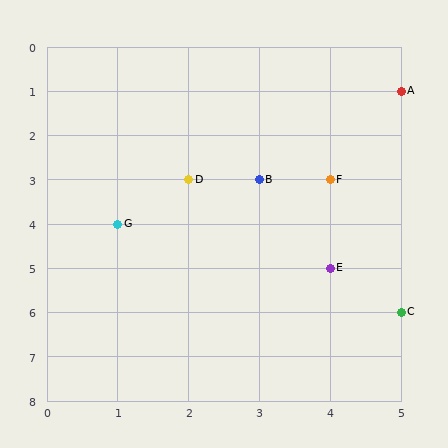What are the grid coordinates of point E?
Point E is at grid coordinates (4, 5).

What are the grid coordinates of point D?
Point D is at grid coordinates (2, 3).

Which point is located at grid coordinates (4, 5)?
Point E is at (4, 5).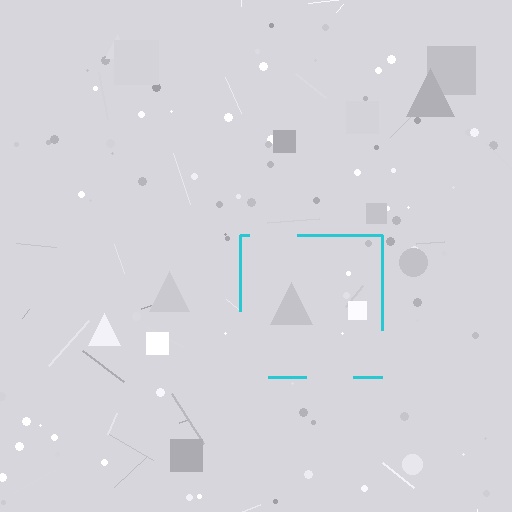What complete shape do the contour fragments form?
The contour fragments form a square.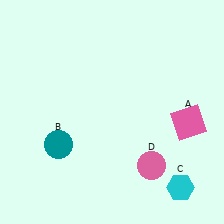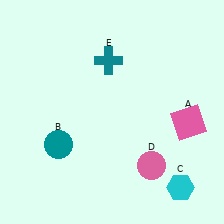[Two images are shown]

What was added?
A teal cross (E) was added in Image 2.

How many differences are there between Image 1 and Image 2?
There is 1 difference between the two images.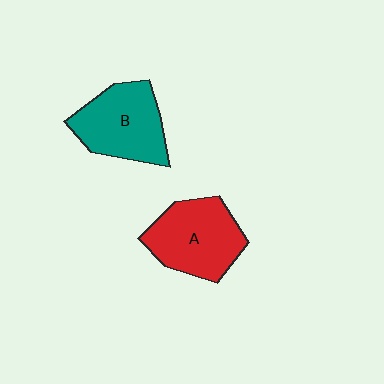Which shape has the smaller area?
Shape B (teal).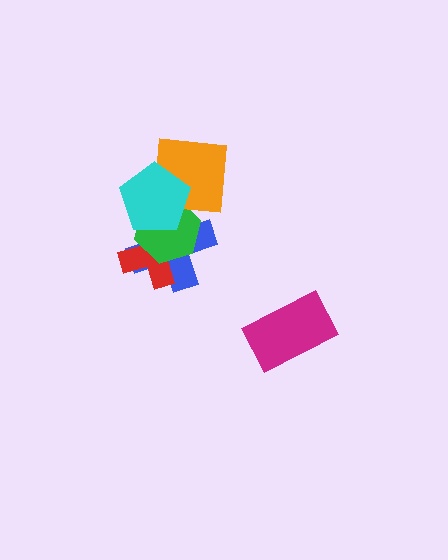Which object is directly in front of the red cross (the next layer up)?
The green hexagon is directly in front of the red cross.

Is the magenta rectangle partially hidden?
No, no other shape covers it.